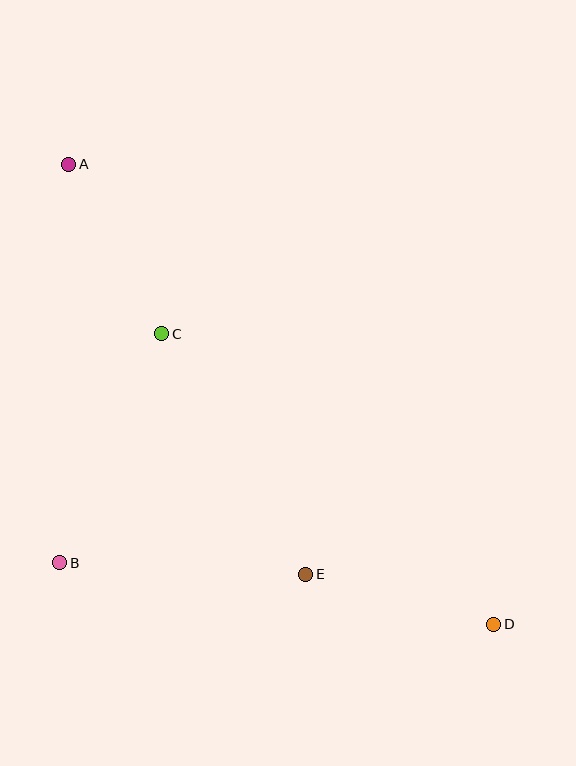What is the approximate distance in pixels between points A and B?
The distance between A and B is approximately 399 pixels.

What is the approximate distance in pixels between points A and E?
The distance between A and E is approximately 474 pixels.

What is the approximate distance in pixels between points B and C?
The distance between B and C is approximately 251 pixels.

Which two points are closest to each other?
Points A and C are closest to each other.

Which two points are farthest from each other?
Points A and D are farthest from each other.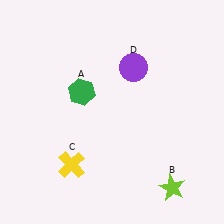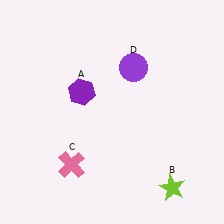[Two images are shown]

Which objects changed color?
A changed from green to purple. C changed from yellow to pink.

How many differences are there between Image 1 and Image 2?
There are 2 differences between the two images.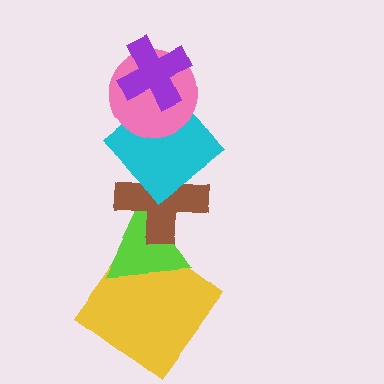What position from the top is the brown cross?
The brown cross is 4th from the top.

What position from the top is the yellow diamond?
The yellow diamond is 6th from the top.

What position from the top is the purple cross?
The purple cross is 1st from the top.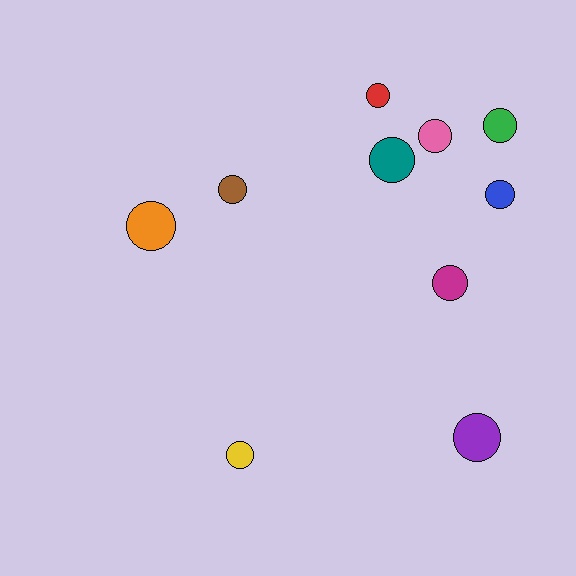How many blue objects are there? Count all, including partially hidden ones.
There is 1 blue object.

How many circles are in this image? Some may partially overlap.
There are 10 circles.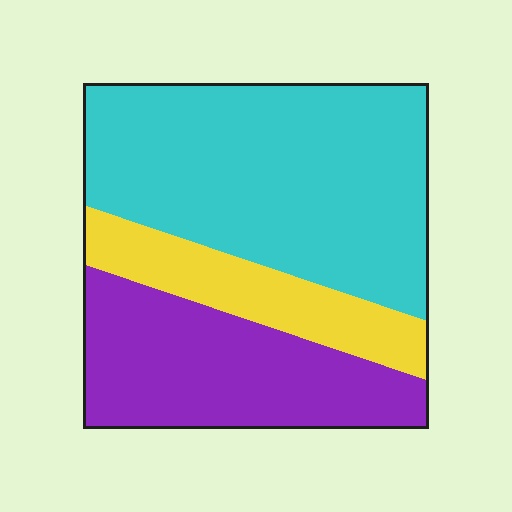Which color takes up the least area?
Yellow, at roughly 15%.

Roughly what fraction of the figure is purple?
Purple covers roughly 30% of the figure.